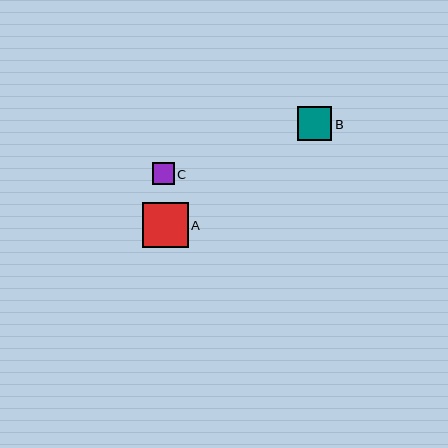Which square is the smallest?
Square C is the smallest with a size of approximately 22 pixels.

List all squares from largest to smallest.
From largest to smallest: A, B, C.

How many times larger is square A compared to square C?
Square A is approximately 2.0 times the size of square C.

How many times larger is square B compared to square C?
Square B is approximately 1.5 times the size of square C.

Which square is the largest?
Square A is the largest with a size of approximately 45 pixels.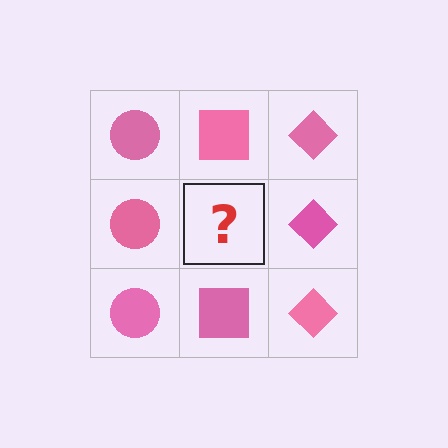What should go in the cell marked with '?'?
The missing cell should contain a pink square.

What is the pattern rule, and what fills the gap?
The rule is that each column has a consistent shape. The gap should be filled with a pink square.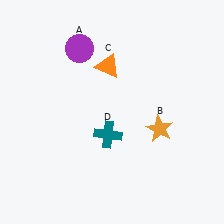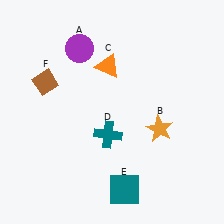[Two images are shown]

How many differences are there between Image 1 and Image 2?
There are 2 differences between the two images.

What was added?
A teal square (E), a brown diamond (F) were added in Image 2.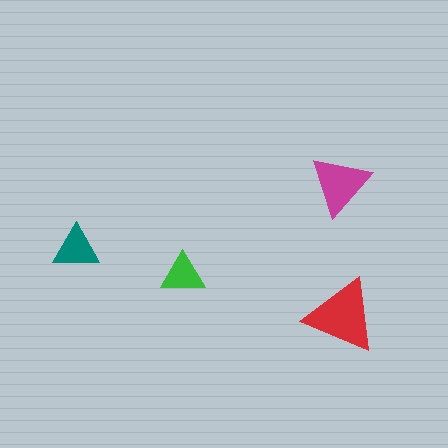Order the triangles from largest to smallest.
the red one, the magenta one, the teal one, the green one.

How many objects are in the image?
There are 4 objects in the image.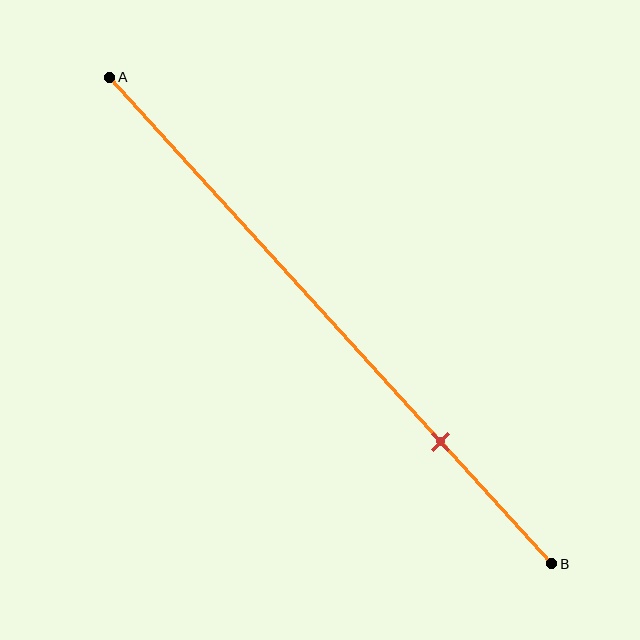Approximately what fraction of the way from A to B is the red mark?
The red mark is approximately 75% of the way from A to B.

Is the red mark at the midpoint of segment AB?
No, the mark is at about 75% from A, not at the 50% midpoint.